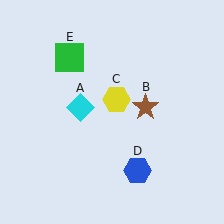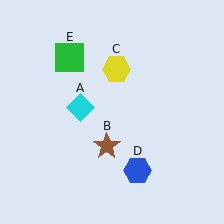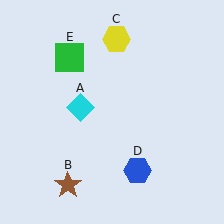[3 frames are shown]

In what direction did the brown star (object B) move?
The brown star (object B) moved down and to the left.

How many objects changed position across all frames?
2 objects changed position: brown star (object B), yellow hexagon (object C).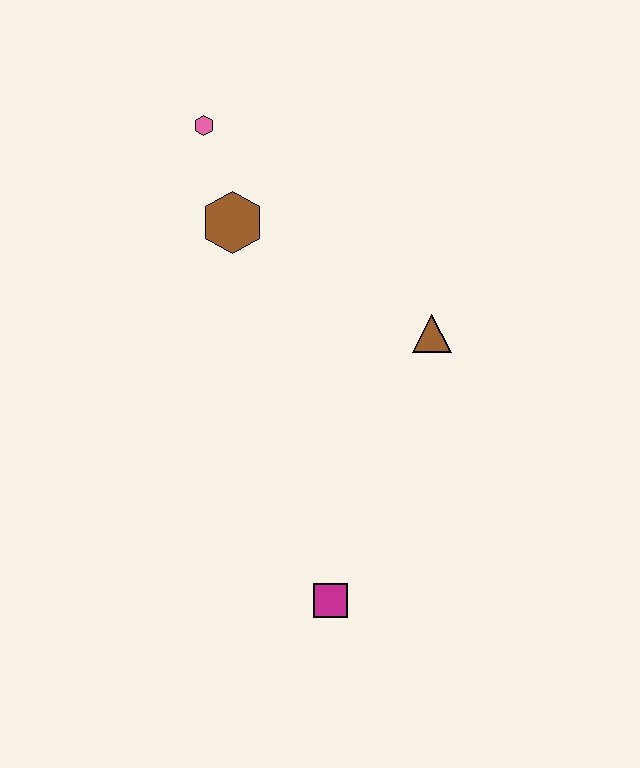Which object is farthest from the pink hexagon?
The magenta square is farthest from the pink hexagon.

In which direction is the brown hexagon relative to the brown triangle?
The brown hexagon is to the left of the brown triangle.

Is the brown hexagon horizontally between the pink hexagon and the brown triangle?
Yes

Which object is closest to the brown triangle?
The brown hexagon is closest to the brown triangle.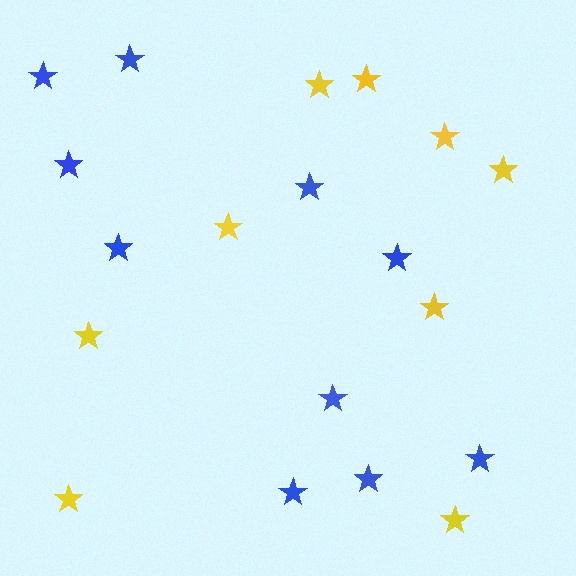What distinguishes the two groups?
There are 2 groups: one group of blue stars (10) and one group of yellow stars (9).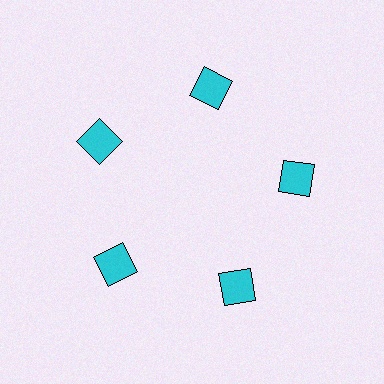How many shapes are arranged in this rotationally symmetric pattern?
There are 5 shapes, arranged in 5 groups of 1.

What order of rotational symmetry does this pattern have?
This pattern has 5-fold rotational symmetry.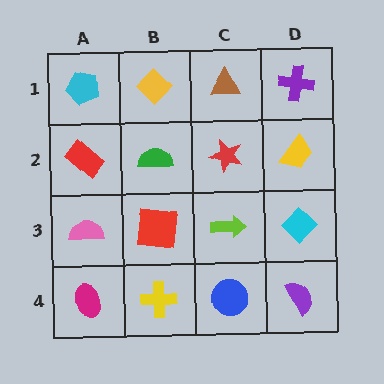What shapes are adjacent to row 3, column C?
A red star (row 2, column C), a blue circle (row 4, column C), a red square (row 3, column B), a cyan diamond (row 3, column D).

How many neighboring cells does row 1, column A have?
2.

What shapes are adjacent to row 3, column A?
A red rectangle (row 2, column A), a magenta ellipse (row 4, column A), a red square (row 3, column B).